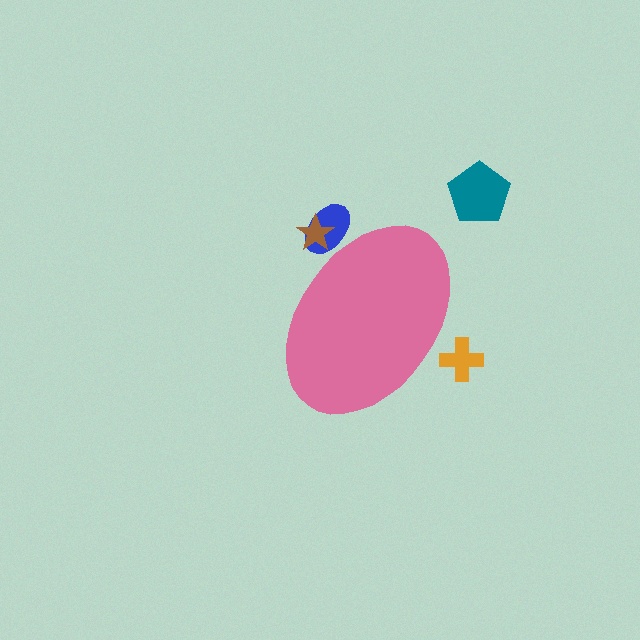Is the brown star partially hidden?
Yes, the brown star is partially hidden behind the pink ellipse.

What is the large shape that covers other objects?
A pink ellipse.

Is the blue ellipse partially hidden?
Yes, the blue ellipse is partially hidden behind the pink ellipse.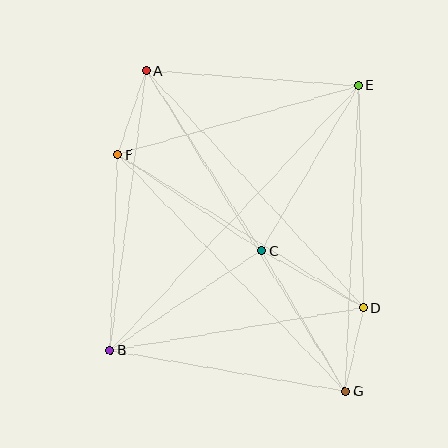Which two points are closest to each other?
Points D and G are closest to each other.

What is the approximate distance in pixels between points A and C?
The distance between A and C is approximately 214 pixels.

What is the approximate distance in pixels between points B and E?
The distance between B and E is approximately 363 pixels.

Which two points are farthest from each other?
Points A and G are farthest from each other.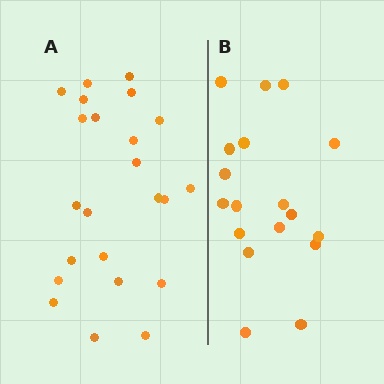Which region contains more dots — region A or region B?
Region A (the left region) has more dots.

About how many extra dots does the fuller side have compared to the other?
Region A has about 5 more dots than region B.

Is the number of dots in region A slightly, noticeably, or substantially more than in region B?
Region A has noticeably more, but not dramatically so. The ratio is roughly 1.3 to 1.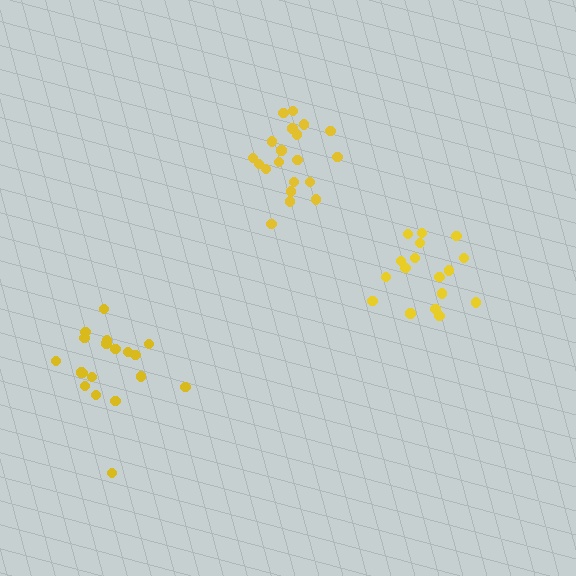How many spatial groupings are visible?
There are 3 spatial groupings.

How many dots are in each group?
Group 1: 17 dots, Group 2: 20 dots, Group 3: 19 dots (56 total).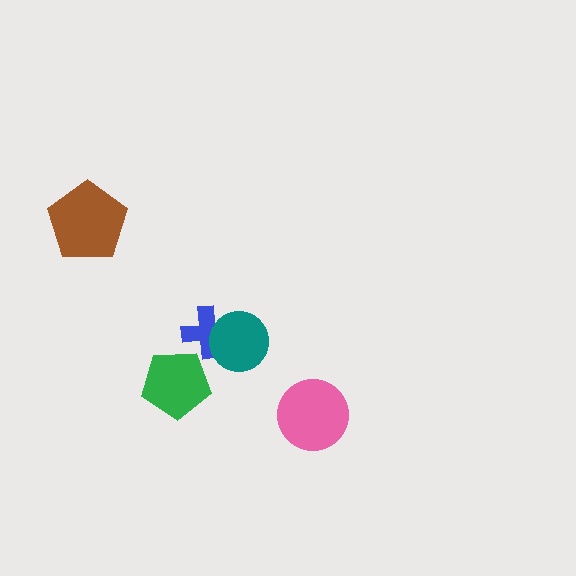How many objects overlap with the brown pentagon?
0 objects overlap with the brown pentagon.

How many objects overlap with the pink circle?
0 objects overlap with the pink circle.